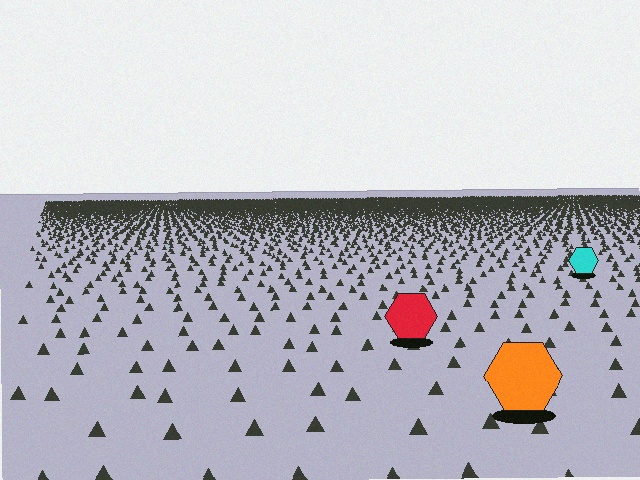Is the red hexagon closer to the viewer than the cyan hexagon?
Yes. The red hexagon is closer — you can tell from the texture gradient: the ground texture is coarser near it.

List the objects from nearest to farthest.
From nearest to farthest: the orange hexagon, the red hexagon, the cyan hexagon.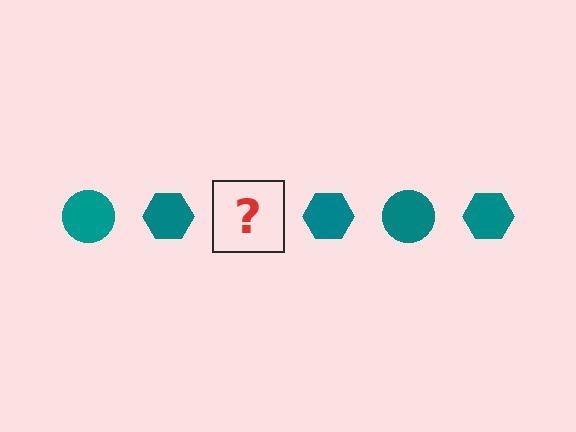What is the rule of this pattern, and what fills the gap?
The rule is that the pattern cycles through circle, hexagon shapes in teal. The gap should be filled with a teal circle.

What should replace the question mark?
The question mark should be replaced with a teal circle.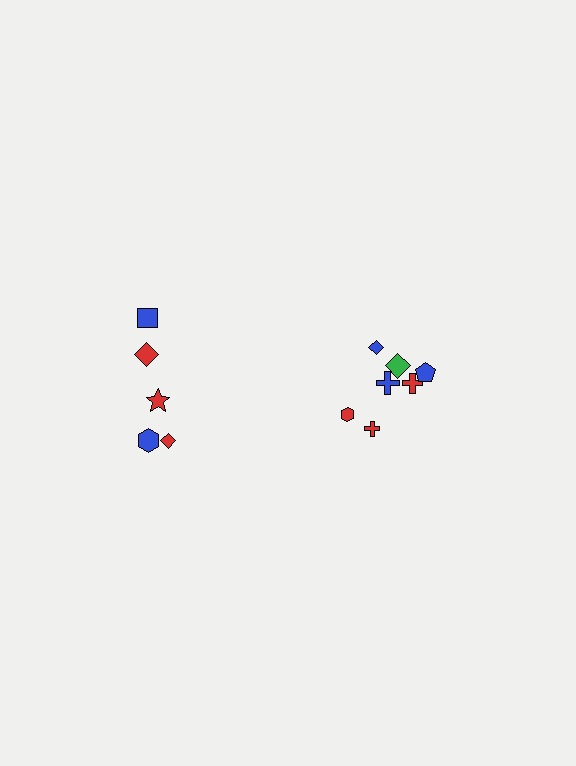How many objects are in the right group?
There are 7 objects.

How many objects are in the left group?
There are 5 objects.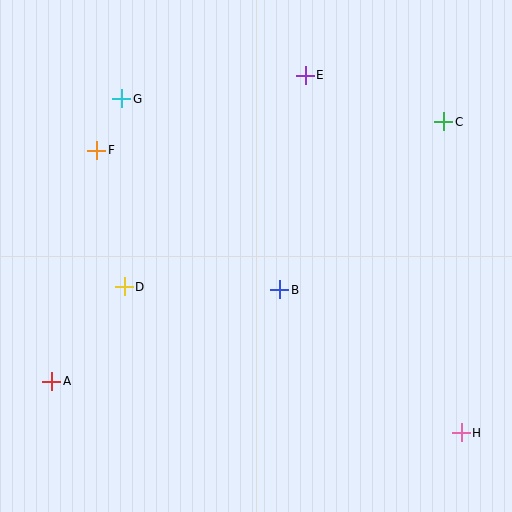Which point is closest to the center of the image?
Point B at (280, 290) is closest to the center.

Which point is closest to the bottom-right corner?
Point H is closest to the bottom-right corner.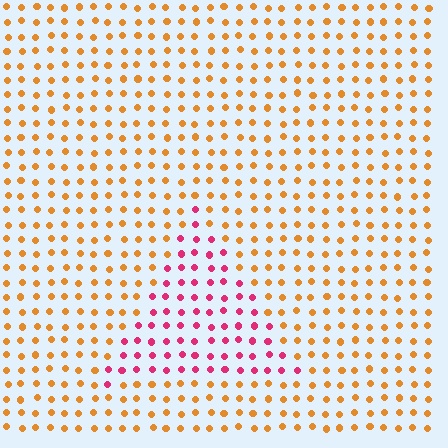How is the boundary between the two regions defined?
The boundary is defined purely by a slight shift in hue (about 56 degrees). Spacing, size, and orientation are identical on both sides.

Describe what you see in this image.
The image is filled with small orange elements in a uniform arrangement. A triangle-shaped region is visible where the elements are tinted to a slightly different hue, forming a subtle color boundary.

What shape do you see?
I see a triangle.